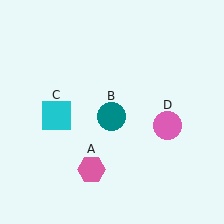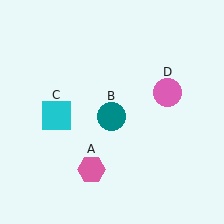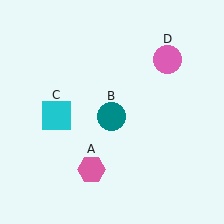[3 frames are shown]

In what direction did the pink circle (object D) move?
The pink circle (object D) moved up.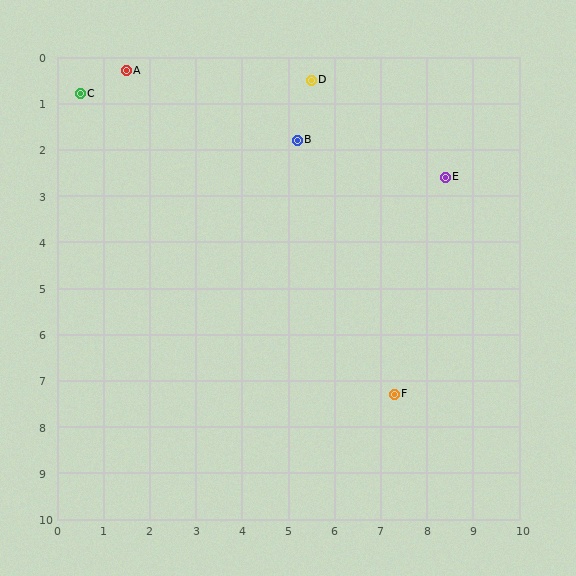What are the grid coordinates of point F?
Point F is at approximately (7.3, 7.3).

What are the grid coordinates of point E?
Point E is at approximately (8.4, 2.6).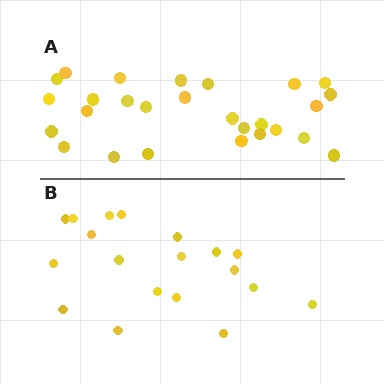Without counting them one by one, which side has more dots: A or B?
Region A (the top region) has more dots.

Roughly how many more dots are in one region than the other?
Region A has roughly 8 or so more dots than region B.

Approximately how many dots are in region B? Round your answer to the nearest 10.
About 20 dots. (The exact count is 19, which rounds to 20.)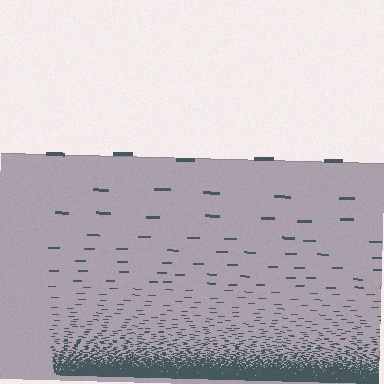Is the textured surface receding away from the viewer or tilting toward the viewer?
The surface appears to tilt toward the viewer. Texture elements get larger and sparser toward the top.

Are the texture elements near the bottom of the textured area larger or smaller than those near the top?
Smaller. The gradient is inverted — elements near the bottom are smaller and denser.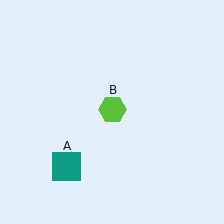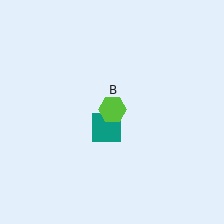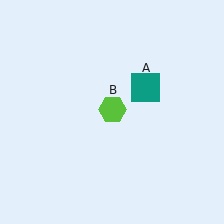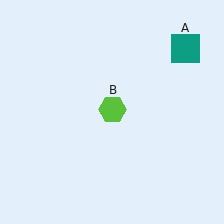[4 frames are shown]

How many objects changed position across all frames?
1 object changed position: teal square (object A).